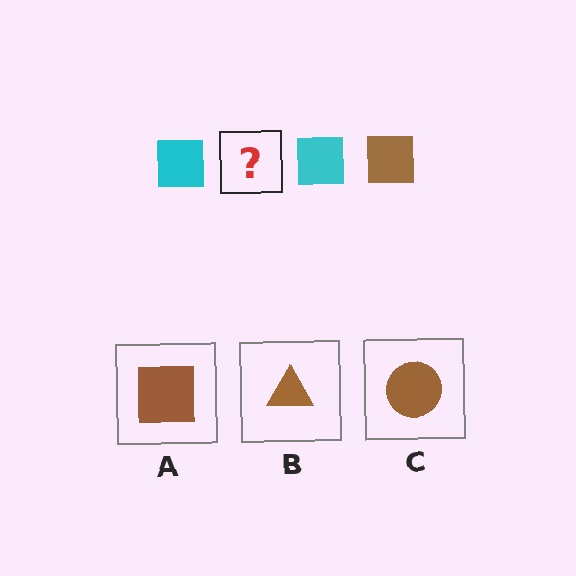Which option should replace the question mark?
Option A.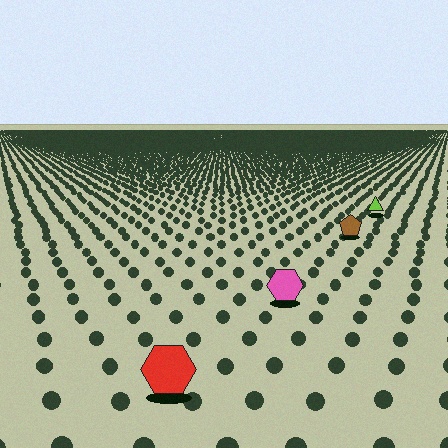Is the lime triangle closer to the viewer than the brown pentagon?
No. The brown pentagon is closer — you can tell from the texture gradient: the ground texture is coarser near it.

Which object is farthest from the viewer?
The lime triangle is farthest from the viewer. It appears smaller and the ground texture around it is denser.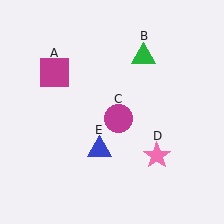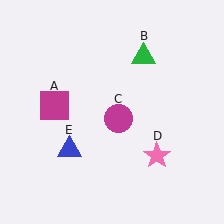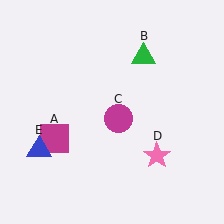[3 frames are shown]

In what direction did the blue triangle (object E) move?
The blue triangle (object E) moved left.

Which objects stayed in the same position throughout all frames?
Green triangle (object B) and magenta circle (object C) and pink star (object D) remained stationary.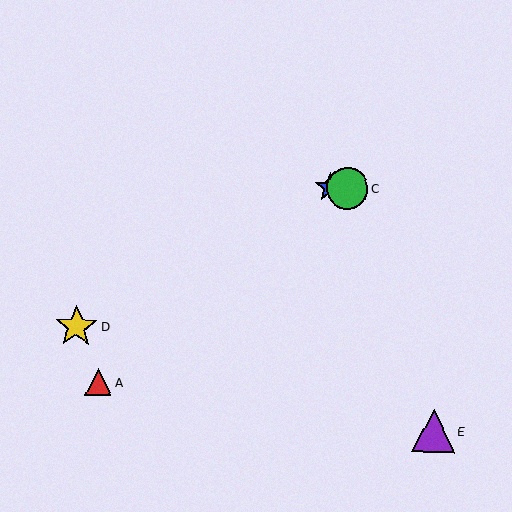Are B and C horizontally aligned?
Yes, both are at y≈188.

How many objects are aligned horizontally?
2 objects (B, C) are aligned horizontally.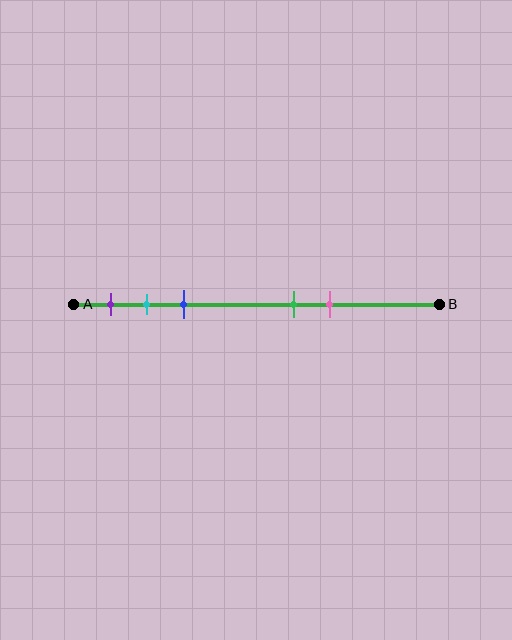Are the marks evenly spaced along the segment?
No, the marks are not evenly spaced.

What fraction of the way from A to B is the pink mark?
The pink mark is approximately 70% (0.7) of the way from A to B.